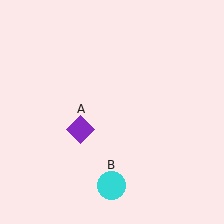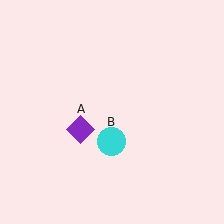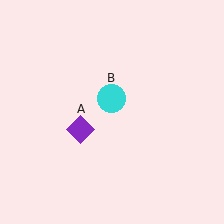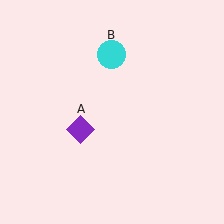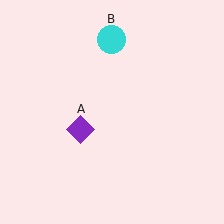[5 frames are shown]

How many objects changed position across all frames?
1 object changed position: cyan circle (object B).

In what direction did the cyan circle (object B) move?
The cyan circle (object B) moved up.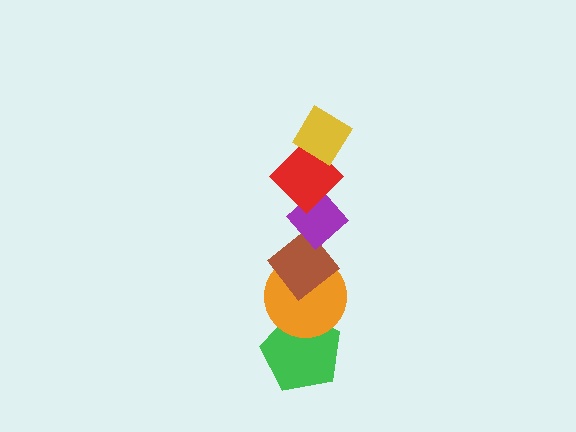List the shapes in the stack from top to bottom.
From top to bottom: the yellow diamond, the red diamond, the purple diamond, the brown diamond, the orange circle, the green pentagon.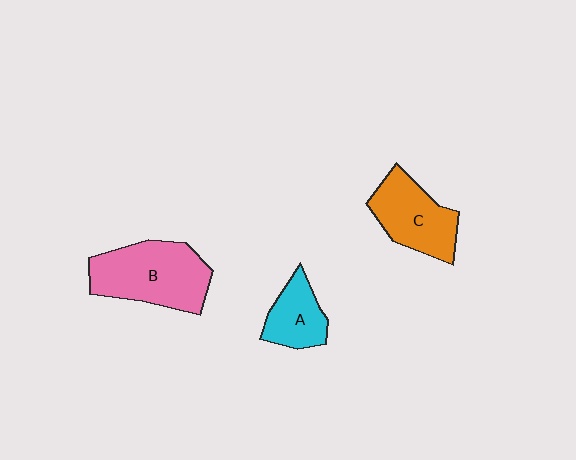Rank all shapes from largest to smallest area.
From largest to smallest: B (pink), C (orange), A (cyan).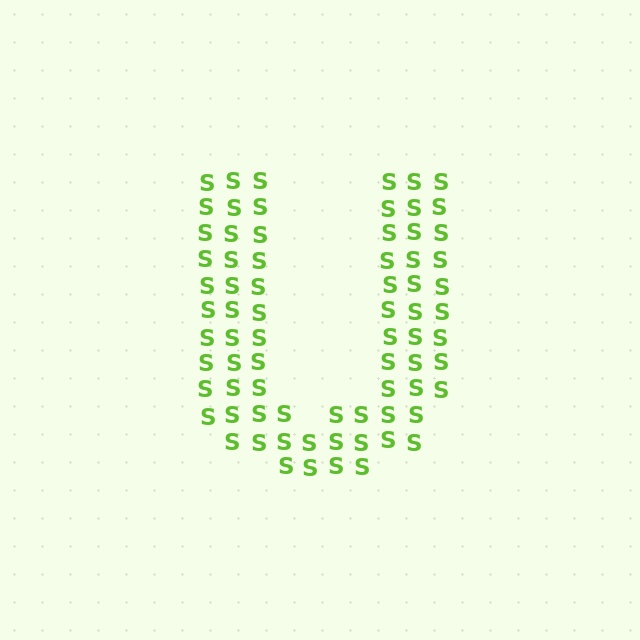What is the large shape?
The large shape is the letter U.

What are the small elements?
The small elements are letter S's.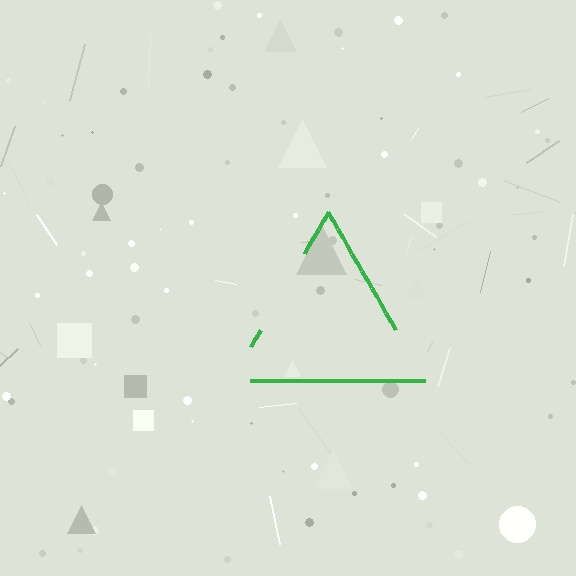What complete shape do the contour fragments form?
The contour fragments form a triangle.